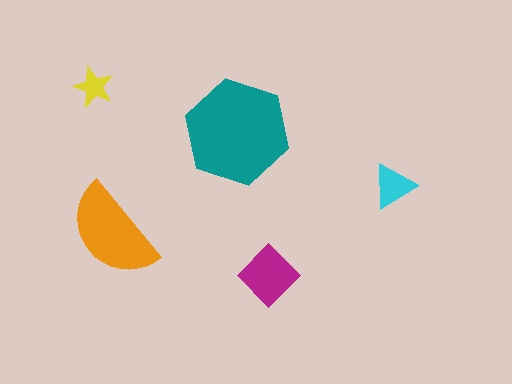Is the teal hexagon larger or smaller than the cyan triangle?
Larger.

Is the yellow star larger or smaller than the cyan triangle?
Smaller.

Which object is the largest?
The teal hexagon.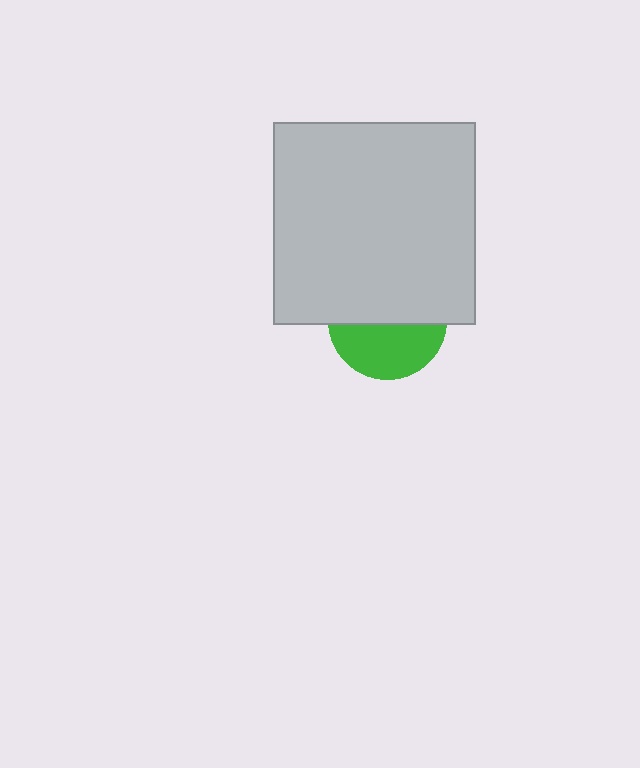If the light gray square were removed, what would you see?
You would see the complete green circle.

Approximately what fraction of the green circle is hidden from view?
Roughly 55% of the green circle is hidden behind the light gray square.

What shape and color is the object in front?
The object in front is a light gray square.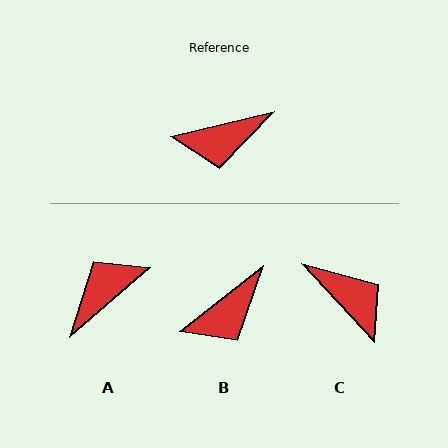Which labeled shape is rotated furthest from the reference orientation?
A, about 153 degrees away.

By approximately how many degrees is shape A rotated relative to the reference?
Approximately 153 degrees clockwise.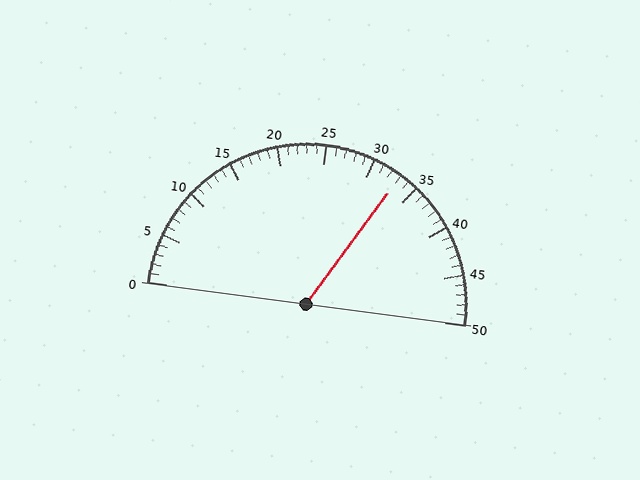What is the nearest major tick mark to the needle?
The nearest major tick mark is 35.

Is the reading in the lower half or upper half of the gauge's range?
The reading is in the upper half of the range (0 to 50).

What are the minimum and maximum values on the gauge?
The gauge ranges from 0 to 50.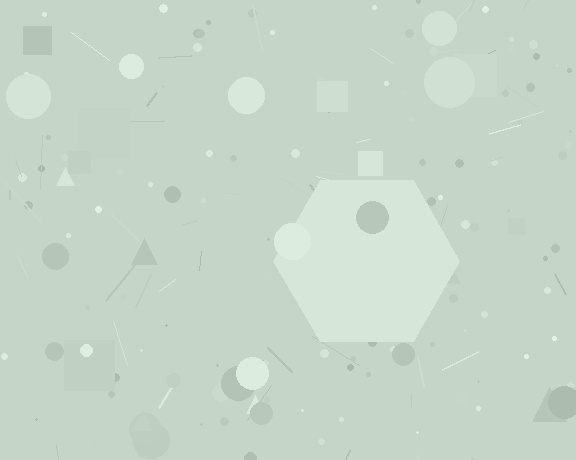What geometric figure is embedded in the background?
A hexagon is embedded in the background.